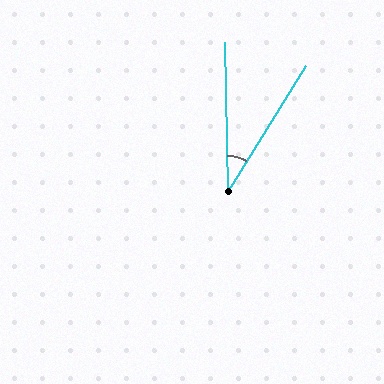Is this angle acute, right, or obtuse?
It is acute.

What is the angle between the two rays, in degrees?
Approximately 33 degrees.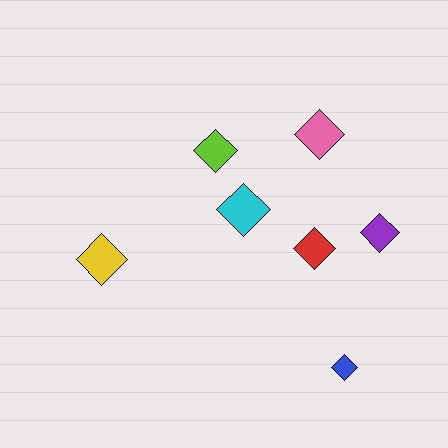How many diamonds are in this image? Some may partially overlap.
There are 7 diamonds.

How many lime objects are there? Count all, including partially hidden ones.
There is 1 lime object.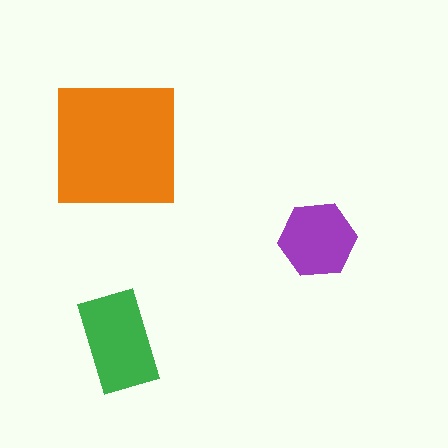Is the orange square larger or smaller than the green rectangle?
Larger.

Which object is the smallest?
The purple hexagon.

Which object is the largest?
The orange square.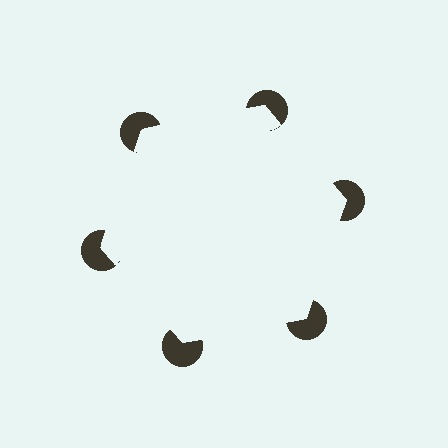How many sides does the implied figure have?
6 sides.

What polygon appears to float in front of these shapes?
An illusory hexagon — its edges are inferred from the aligned wedge cuts in the pac-man discs, not physically drawn.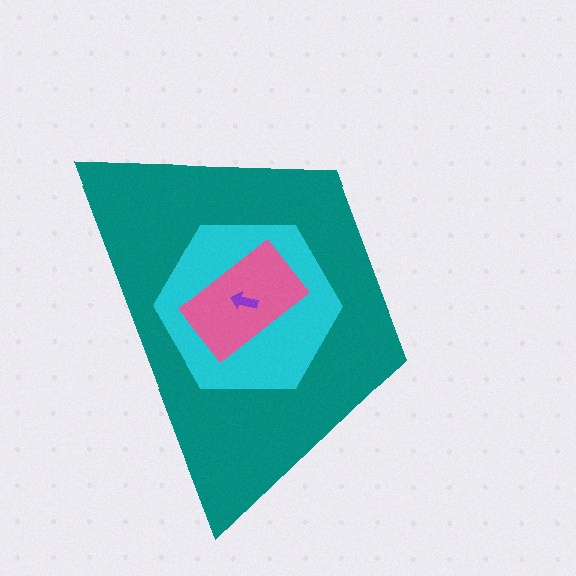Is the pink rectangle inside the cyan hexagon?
Yes.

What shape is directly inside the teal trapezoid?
The cyan hexagon.